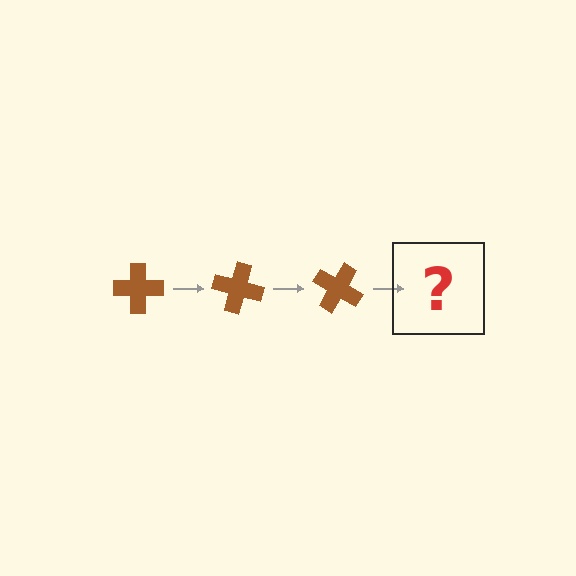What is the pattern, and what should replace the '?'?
The pattern is that the cross rotates 15 degrees each step. The '?' should be a brown cross rotated 45 degrees.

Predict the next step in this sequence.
The next step is a brown cross rotated 45 degrees.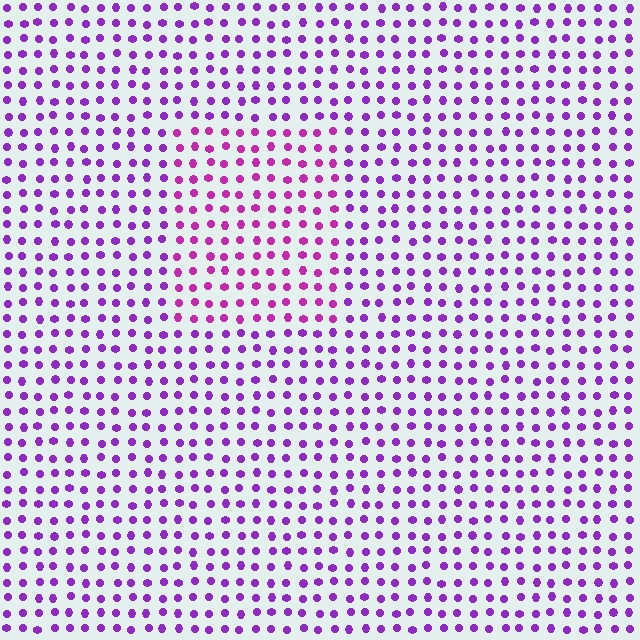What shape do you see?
I see a rectangle.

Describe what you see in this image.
The image is filled with small purple elements in a uniform arrangement. A rectangle-shaped region is visible where the elements are tinted to a slightly different hue, forming a subtle color boundary.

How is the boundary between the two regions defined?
The boundary is defined purely by a slight shift in hue (about 29 degrees). Spacing, size, and orientation are identical on both sides.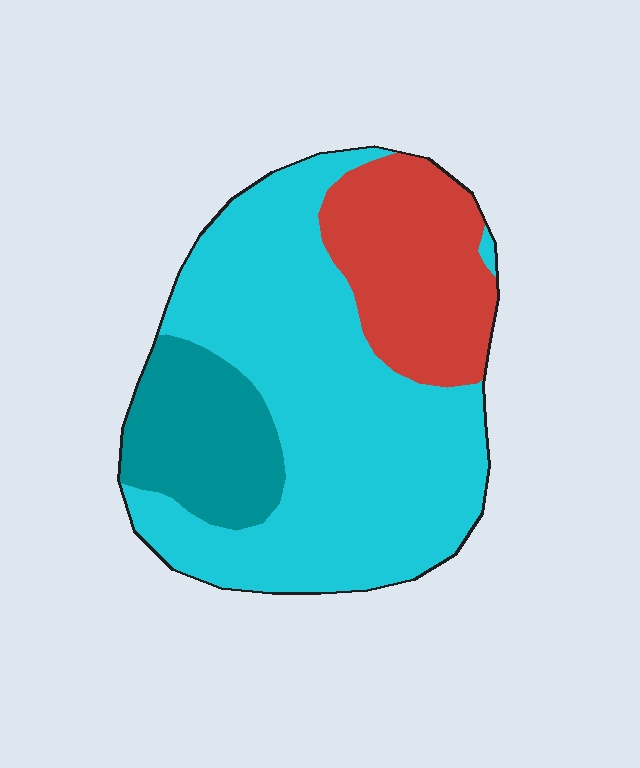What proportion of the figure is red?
Red covers roughly 20% of the figure.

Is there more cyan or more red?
Cyan.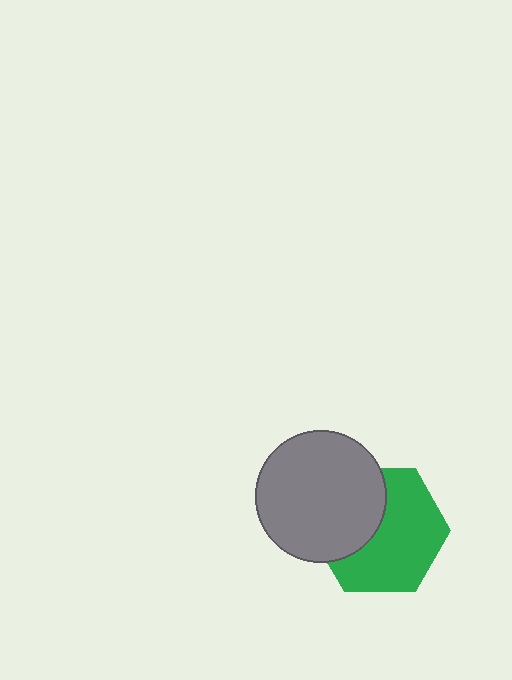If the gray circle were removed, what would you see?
You would see the complete green hexagon.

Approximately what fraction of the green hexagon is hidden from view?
Roughly 38% of the green hexagon is hidden behind the gray circle.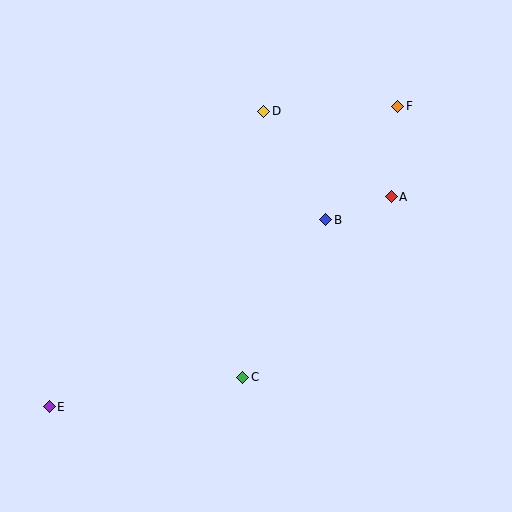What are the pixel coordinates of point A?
Point A is at (391, 197).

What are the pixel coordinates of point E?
Point E is at (49, 407).